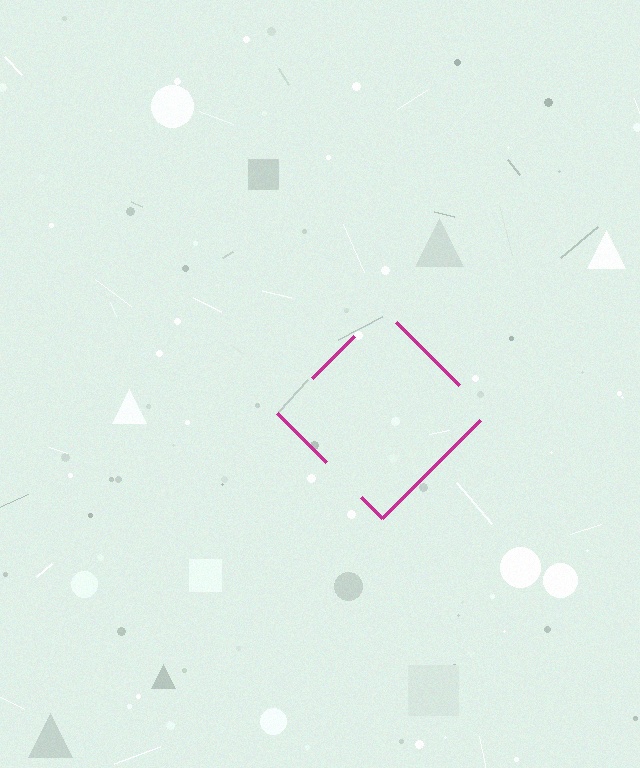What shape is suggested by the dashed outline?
The dashed outline suggests a diamond.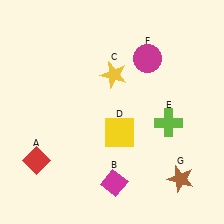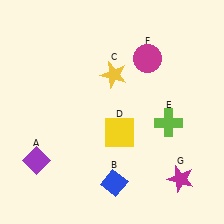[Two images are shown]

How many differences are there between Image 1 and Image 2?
There are 3 differences between the two images.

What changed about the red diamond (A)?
In Image 1, A is red. In Image 2, it changed to purple.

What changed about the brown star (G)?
In Image 1, G is brown. In Image 2, it changed to magenta.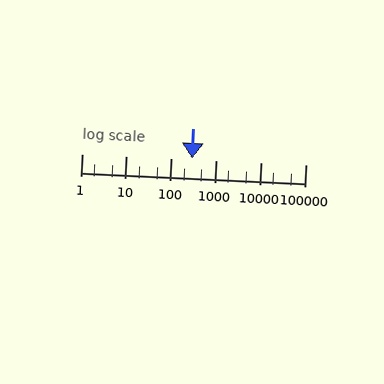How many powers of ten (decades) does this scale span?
The scale spans 5 decades, from 1 to 100000.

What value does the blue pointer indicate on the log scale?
The pointer indicates approximately 290.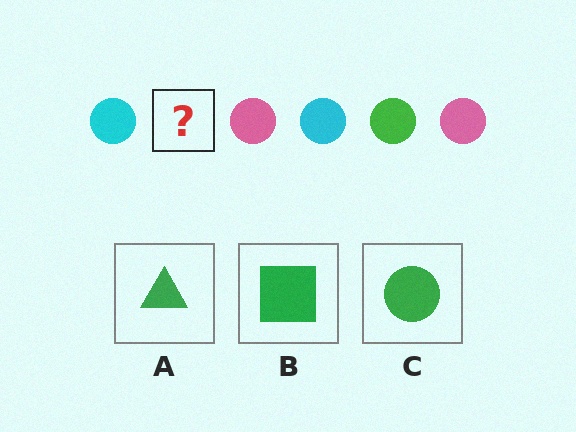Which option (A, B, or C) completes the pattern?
C.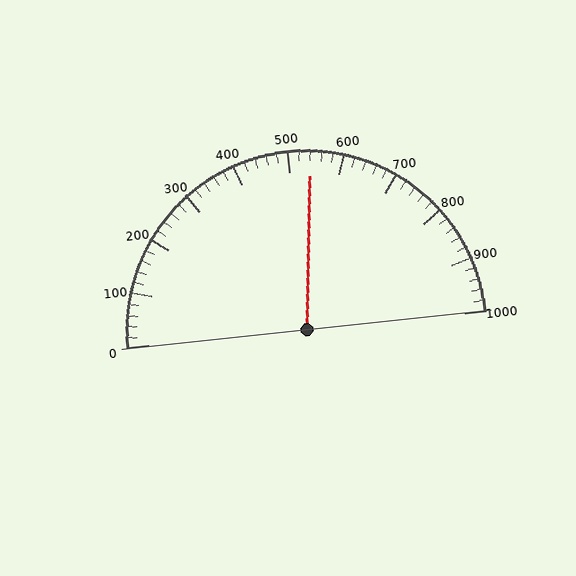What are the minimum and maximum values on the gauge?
The gauge ranges from 0 to 1000.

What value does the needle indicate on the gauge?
The needle indicates approximately 540.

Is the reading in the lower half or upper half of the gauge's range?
The reading is in the upper half of the range (0 to 1000).